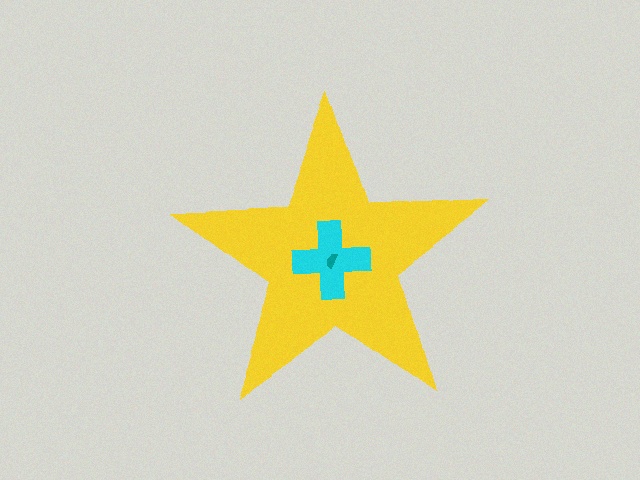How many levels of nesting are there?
3.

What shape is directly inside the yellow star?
The cyan cross.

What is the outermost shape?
The yellow star.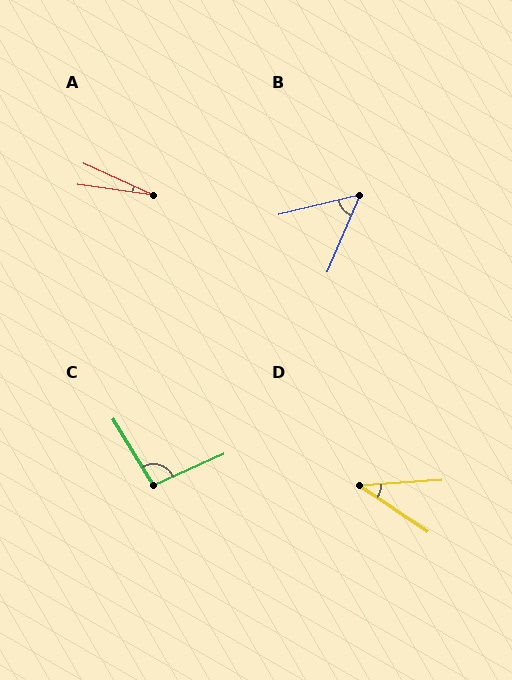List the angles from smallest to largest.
A (16°), D (38°), B (53°), C (97°).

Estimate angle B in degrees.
Approximately 53 degrees.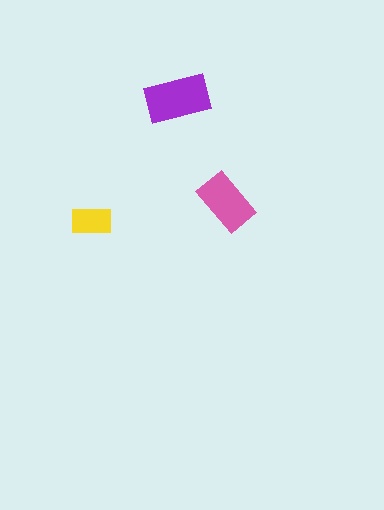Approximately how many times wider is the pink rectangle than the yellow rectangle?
About 1.5 times wider.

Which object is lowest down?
The yellow rectangle is bottommost.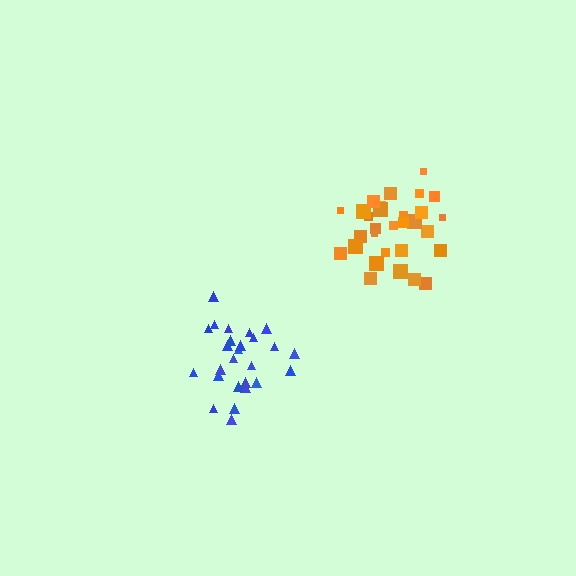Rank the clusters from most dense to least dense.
orange, blue.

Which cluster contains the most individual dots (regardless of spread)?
Orange (30).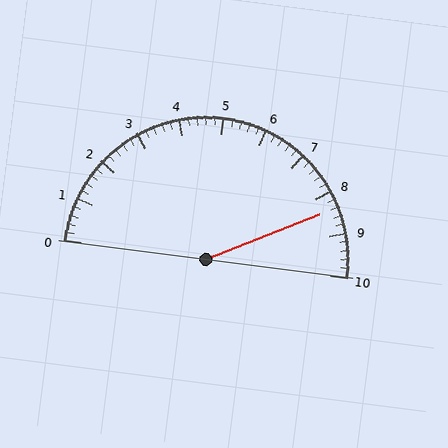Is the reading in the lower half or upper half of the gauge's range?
The reading is in the upper half of the range (0 to 10).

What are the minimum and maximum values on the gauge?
The gauge ranges from 0 to 10.